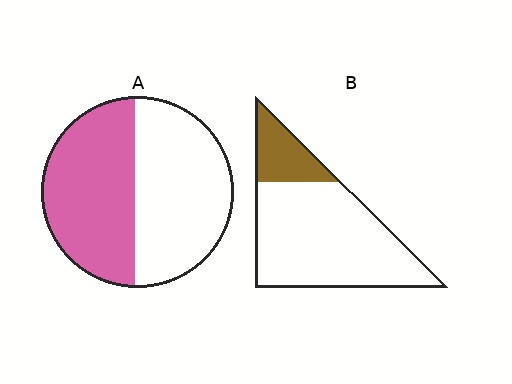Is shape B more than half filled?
No.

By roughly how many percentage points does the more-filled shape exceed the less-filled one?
By roughly 30 percentage points (A over B).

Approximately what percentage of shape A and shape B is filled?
A is approximately 50% and B is approximately 20%.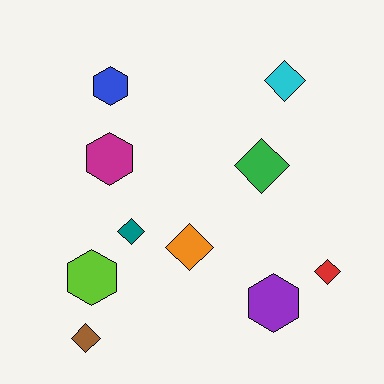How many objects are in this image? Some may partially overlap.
There are 10 objects.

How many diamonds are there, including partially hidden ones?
There are 6 diamonds.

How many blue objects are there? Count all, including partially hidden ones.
There is 1 blue object.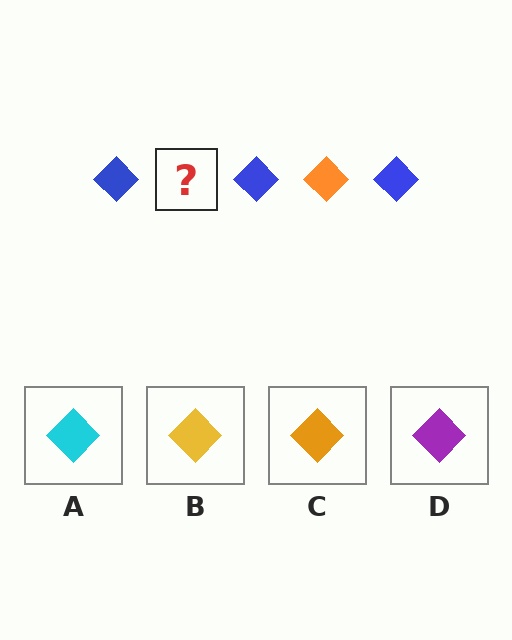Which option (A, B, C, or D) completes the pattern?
C.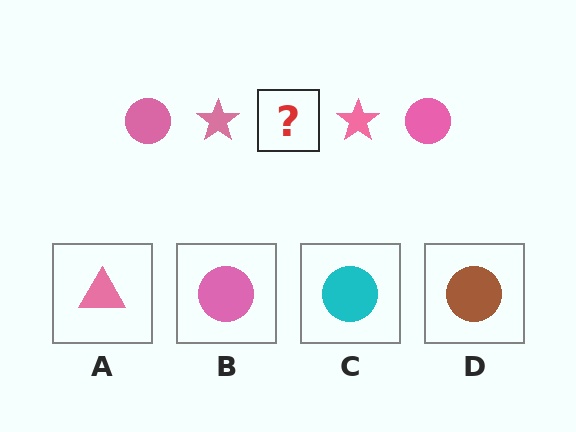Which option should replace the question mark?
Option B.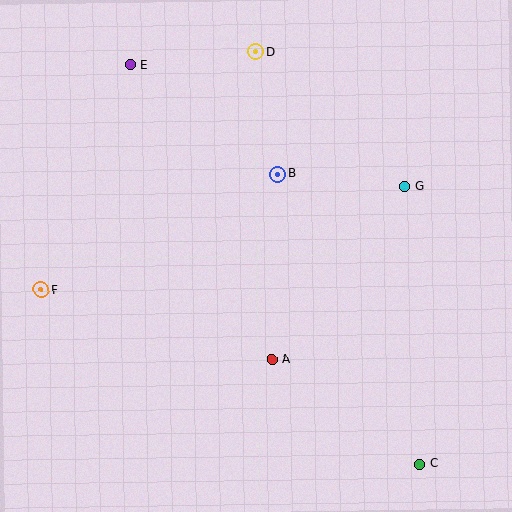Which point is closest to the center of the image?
Point B at (278, 174) is closest to the center.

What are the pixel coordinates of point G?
Point G is at (405, 186).